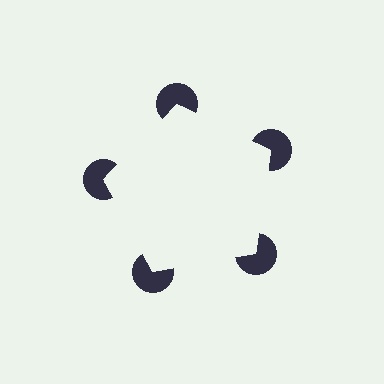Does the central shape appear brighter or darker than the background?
It typically appears slightly brighter than the background, even though no actual brightness change is drawn.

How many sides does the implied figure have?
5 sides.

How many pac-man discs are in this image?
There are 5 — one at each vertex of the illusory pentagon.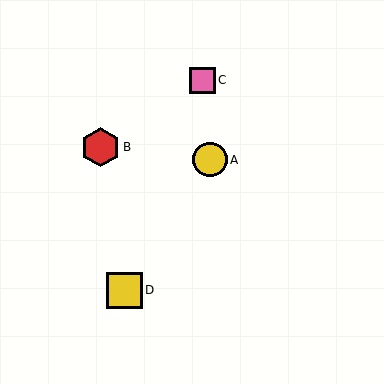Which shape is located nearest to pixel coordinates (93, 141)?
The red hexagon (labeled B) at (101, 147) is nearest to that location.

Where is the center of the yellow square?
The center of the yellow square is at (124, 290).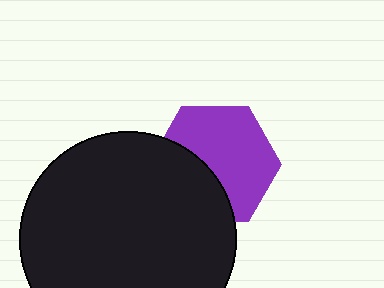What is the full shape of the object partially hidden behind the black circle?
The partially hidden object is a purple hexagon.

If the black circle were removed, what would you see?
You would see the complete purple hexagon.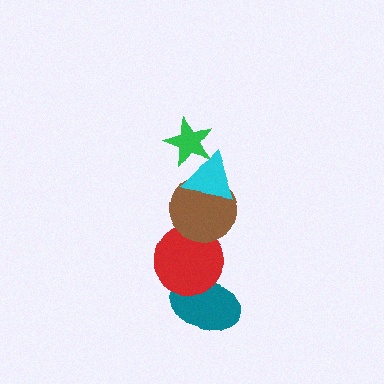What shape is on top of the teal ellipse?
The red circle is on top of the teal ellipse.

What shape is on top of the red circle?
The brown circle is on top of the red circle.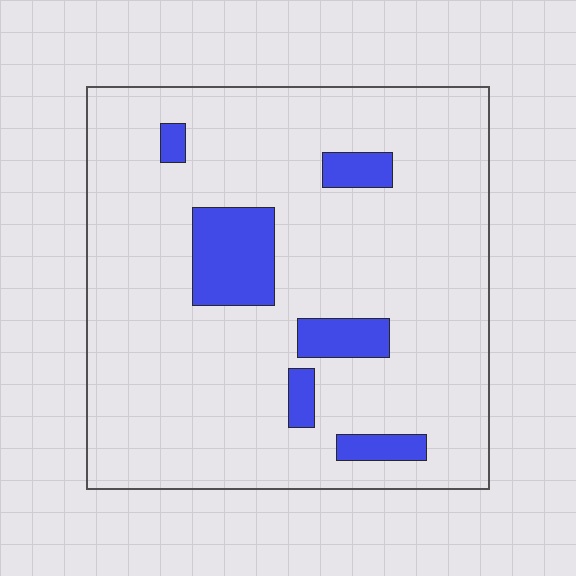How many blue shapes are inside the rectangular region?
6.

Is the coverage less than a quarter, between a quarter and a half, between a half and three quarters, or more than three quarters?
Less than a quarter.